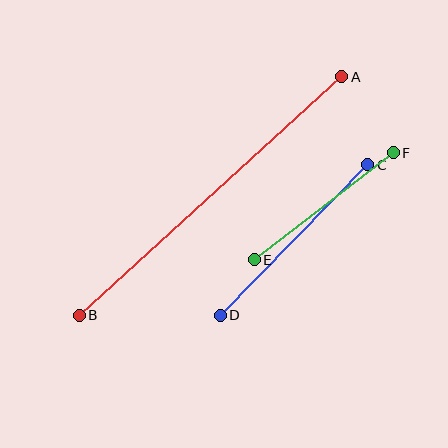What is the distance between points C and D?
The distance is approximately 211 pixels.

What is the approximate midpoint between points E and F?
The midpoint is at approximately (324, 206) pixels.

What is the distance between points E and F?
The distance is approximately 176 pixels.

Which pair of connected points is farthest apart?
Points A and B are farthest apart.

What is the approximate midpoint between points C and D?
The midpoint is at approximately (294, 240) pixels.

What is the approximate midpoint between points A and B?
The midpoint is at approximately (211, 196) pixels.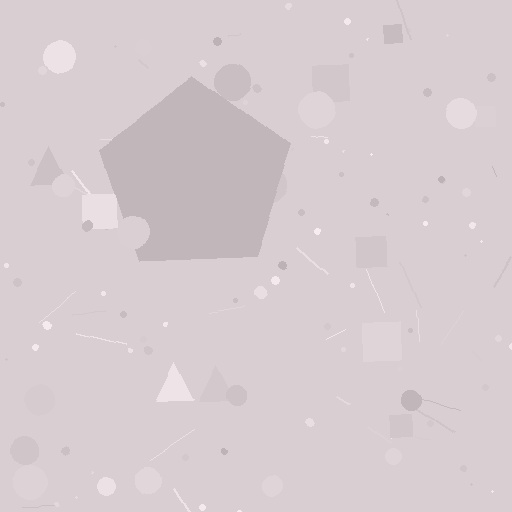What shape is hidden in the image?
A pentagon is hidden in the image.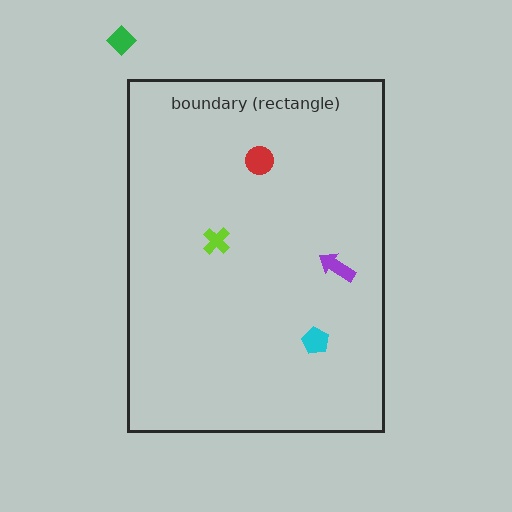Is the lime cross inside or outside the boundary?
Inside.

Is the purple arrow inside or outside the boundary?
Inside.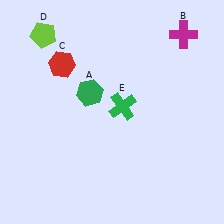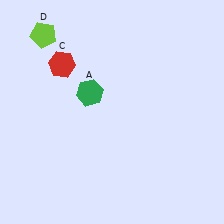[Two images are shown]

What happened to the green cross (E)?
The green cross (E) was removed in Image 2. It was in the top-right area of Image 1.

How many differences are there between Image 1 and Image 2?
There are 2 differences between the two images.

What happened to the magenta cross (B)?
The magenta cross (B) was removed in Image 2. It was in the top-right area of Image 1.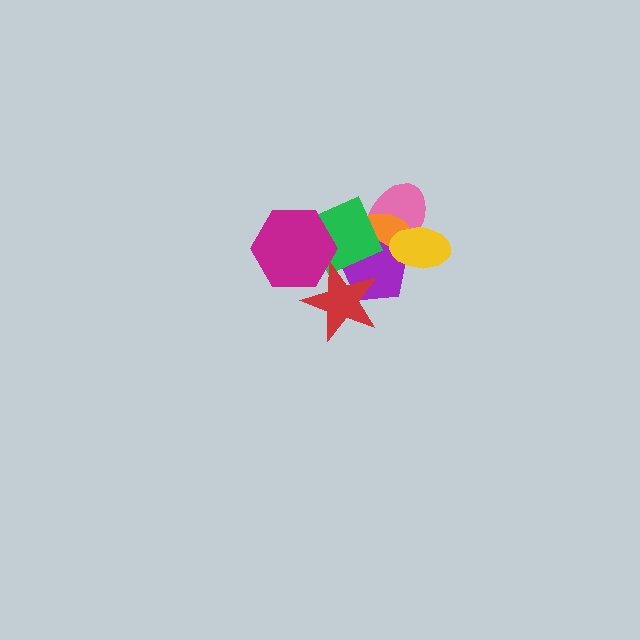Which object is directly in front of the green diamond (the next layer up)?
The magenta hexagon is directly in front of the green diamond.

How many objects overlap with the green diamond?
5 objects overlap with the green diamond.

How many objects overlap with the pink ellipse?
4 objects overlap with the pink ellipse.